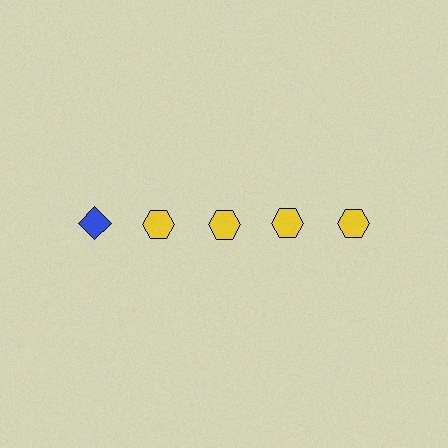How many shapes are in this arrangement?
There are 5 shapes arranged in a grid pattern.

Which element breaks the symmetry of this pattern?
The blue diamond in the top row, leftmost column breaks the symmetry. All other shapes are yellow hexagons.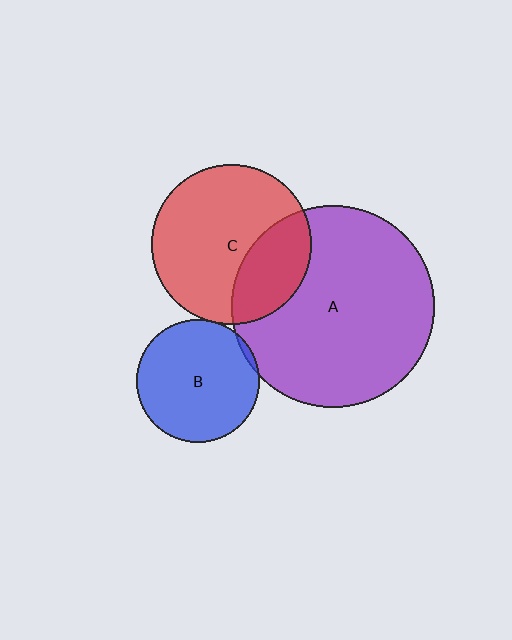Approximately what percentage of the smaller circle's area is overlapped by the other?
Approximately 5%.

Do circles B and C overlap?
Yes.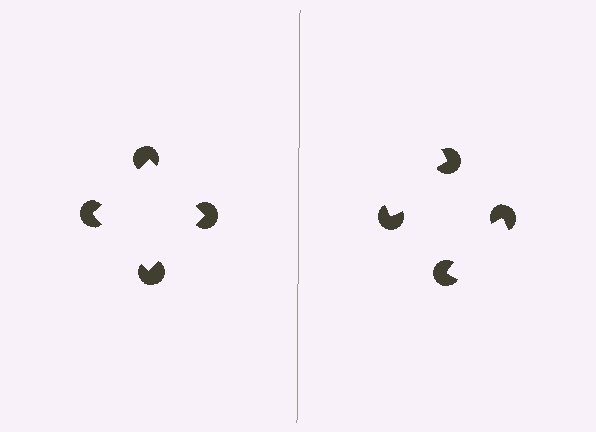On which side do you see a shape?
An illusory square appears on the left side. On the right side the wedge cuts are rotated, so no coherent shape forms.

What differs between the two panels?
The pac-man discs are positioned identically on both sides; only the wedge orientations differ. On the left they align to a square; on the right they are misaligned.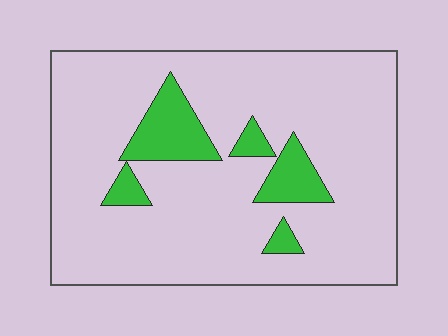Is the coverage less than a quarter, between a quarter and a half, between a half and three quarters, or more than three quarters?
Less than a quarter.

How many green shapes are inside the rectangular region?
5.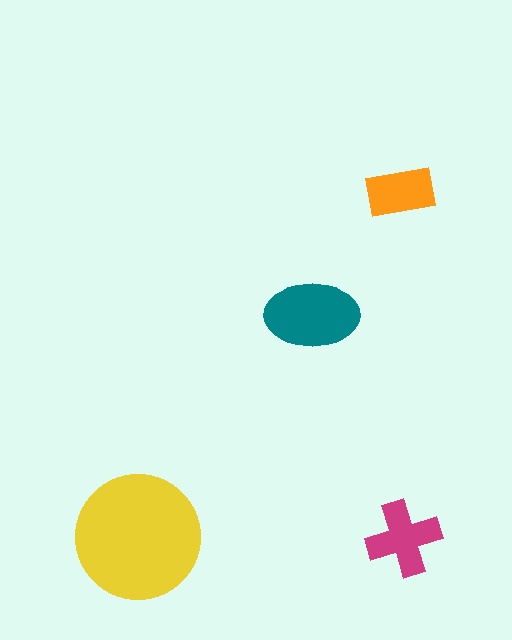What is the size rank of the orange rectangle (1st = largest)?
4th.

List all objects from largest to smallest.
The yellow circle, the teal ellipse, the magenta cross, the orange rectangle.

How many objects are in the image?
There are 4 objects in the image.